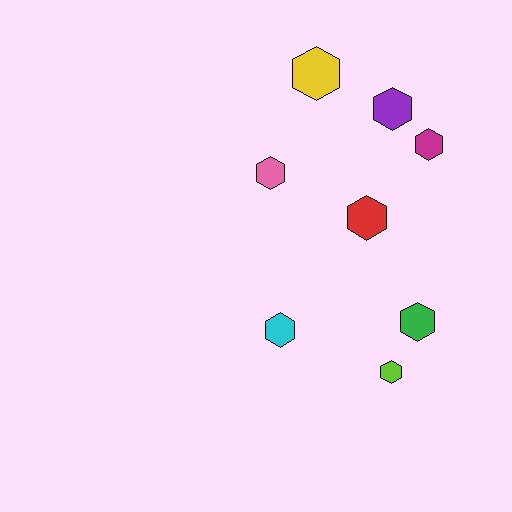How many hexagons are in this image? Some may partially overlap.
There are 8 hexagons.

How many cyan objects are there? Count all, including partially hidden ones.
There is 1 cyan object.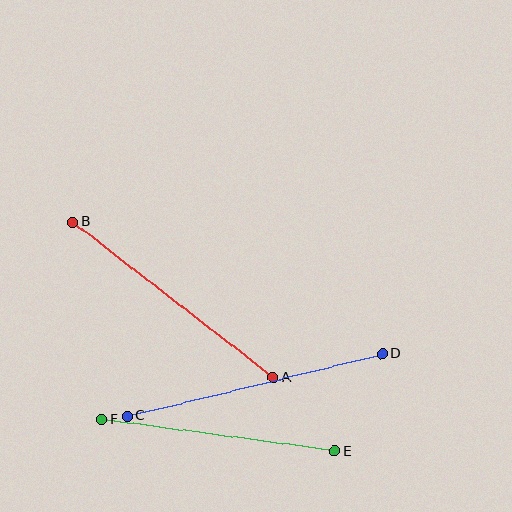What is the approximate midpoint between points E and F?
The midpoint is at approximately (218, 435) pixels.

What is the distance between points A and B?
The distance is approximately 253 pixels.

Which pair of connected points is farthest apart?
Points C and D are farthest apart.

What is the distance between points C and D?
The distance is approximately 262 pixels.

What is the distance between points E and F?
The distance is approximately 235 pixels.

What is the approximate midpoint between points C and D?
The midpoint is at approximately (255, 385) pixels.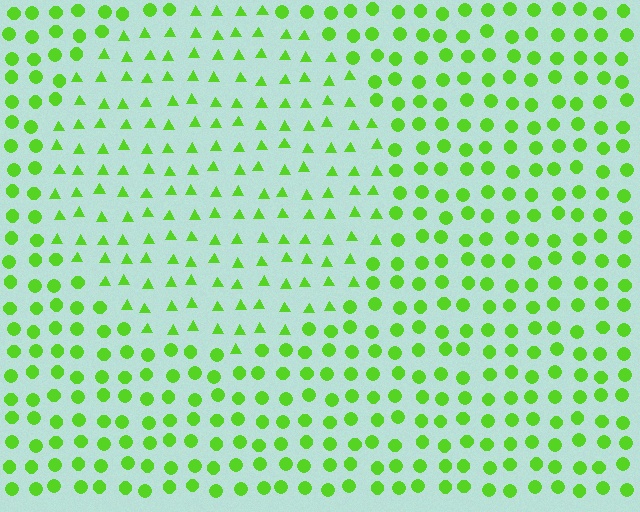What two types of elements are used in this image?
The image uses triangles inside the circle region and circles outside it.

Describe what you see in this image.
The image is filled with small lime elements arranged in a uniform grid. A circle-shaped region contains triangles, while the surrounding area contains circles. The boundary is defined purely by the change in element shape.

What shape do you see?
I see a circle.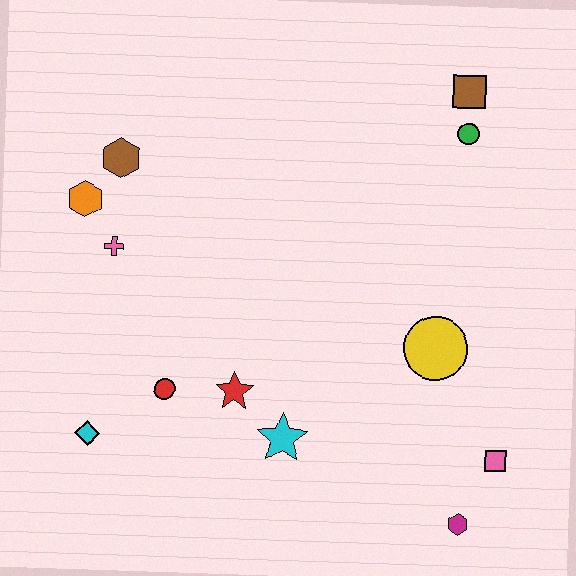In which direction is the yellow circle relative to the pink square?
The yellow circle is above the pink square.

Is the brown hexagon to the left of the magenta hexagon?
Yes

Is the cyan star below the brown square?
Yes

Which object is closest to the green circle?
The brown square is closest to the green circle.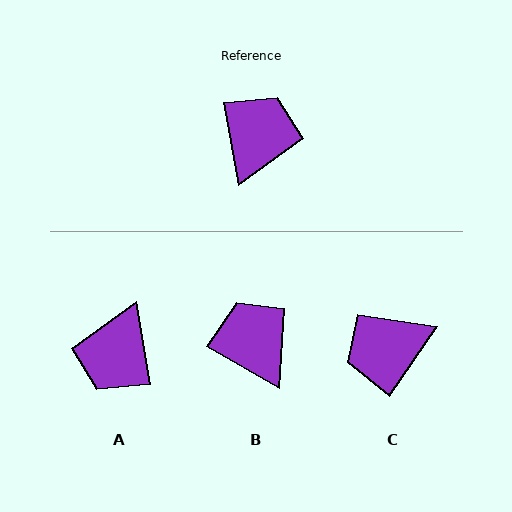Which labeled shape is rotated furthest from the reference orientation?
A, about 179 degrees away.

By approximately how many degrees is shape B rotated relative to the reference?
Approximately 50 degrees counter-clockwise.